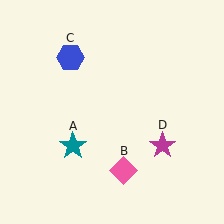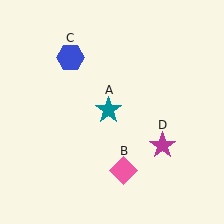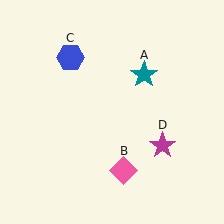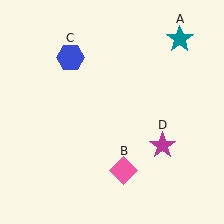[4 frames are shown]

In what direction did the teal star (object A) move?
The teal star (object A) moved up and to the right.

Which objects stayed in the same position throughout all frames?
Pink diamond (object B) and blue hexagon (object C) and magenta star (object D) remained stationary.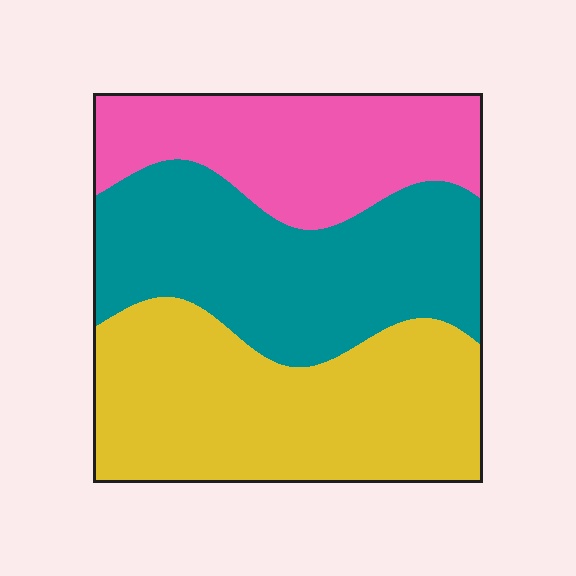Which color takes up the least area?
Pink, at roughly 25%.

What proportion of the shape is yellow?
Yellow takes up about two fifths (2/5) of the shape.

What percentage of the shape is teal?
Teal covers 35% of the shape.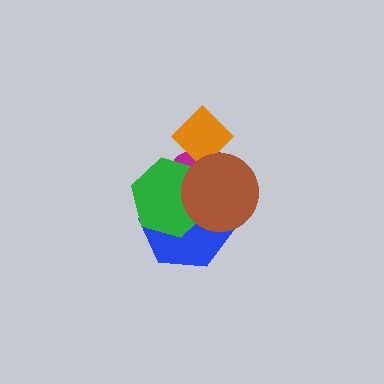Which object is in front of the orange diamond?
The brown circle is in front of the orange diamond.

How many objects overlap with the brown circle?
4 objects overlap with the brown circle.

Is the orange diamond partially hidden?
Yes, it is partially covered by another shape.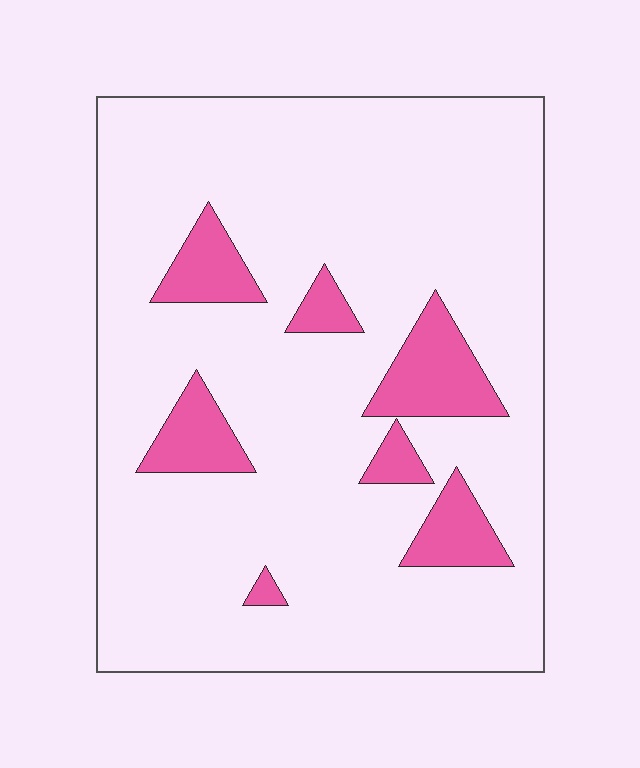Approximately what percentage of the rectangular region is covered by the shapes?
Approximately 15%.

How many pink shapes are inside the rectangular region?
7.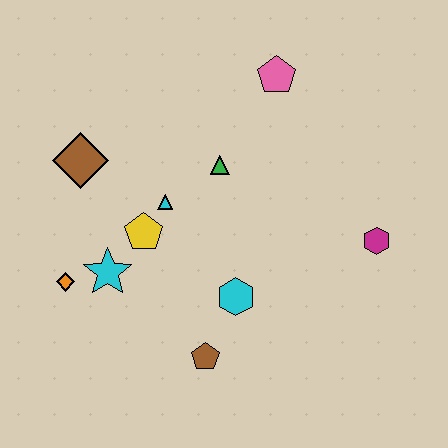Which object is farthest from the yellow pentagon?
The magenta hexagon is farthest from the yellow pentagon.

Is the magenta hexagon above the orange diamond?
Yes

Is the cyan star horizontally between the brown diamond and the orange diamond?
No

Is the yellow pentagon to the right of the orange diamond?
Yes